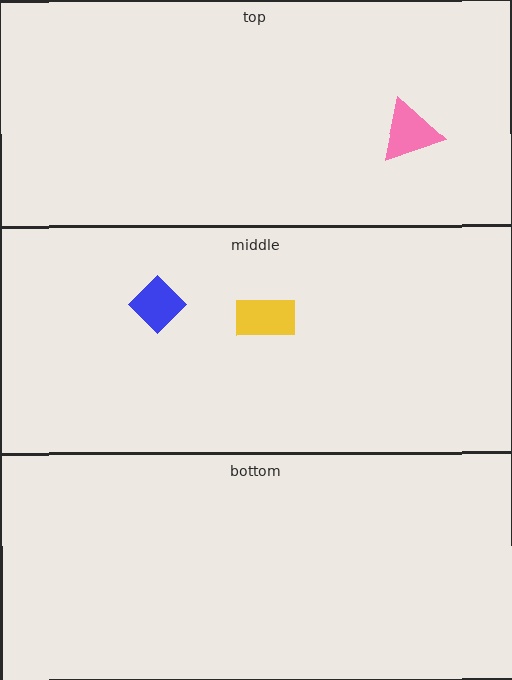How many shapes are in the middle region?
2.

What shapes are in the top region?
The pink triangle.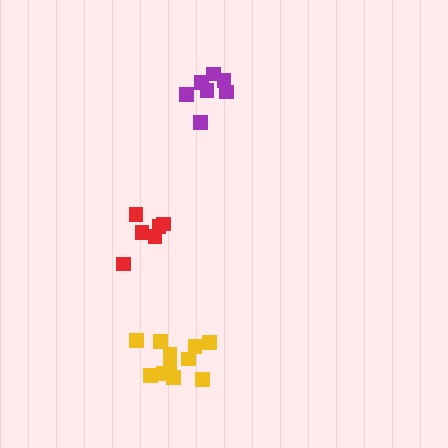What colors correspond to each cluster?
The clusters are colored: yellow, red, purple.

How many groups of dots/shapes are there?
There are 3 groups.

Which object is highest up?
The purple cluster is topmost.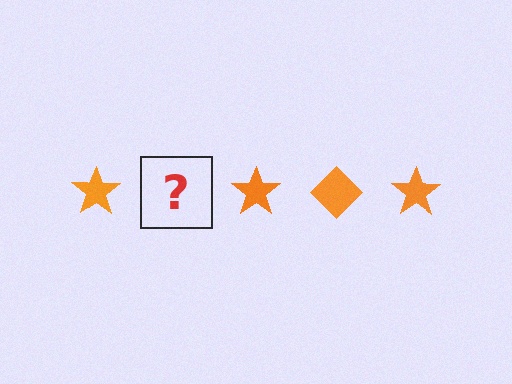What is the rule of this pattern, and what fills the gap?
The rule is that the pattern cycles through star, diamond shapes in orange. The gap should be filled with an orange diamond.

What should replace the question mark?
The question mark should be replaced with an orange diamond.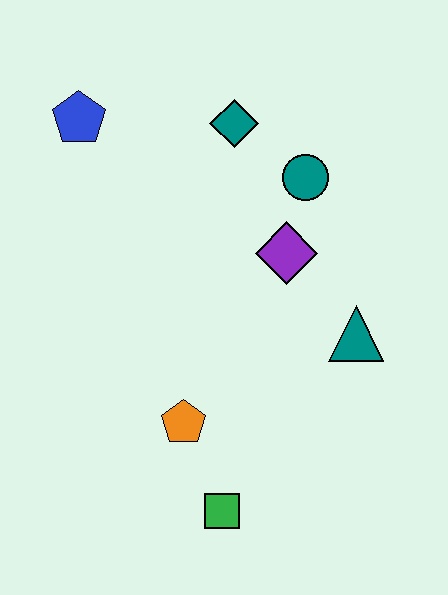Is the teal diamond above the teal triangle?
Yes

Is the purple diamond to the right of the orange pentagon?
Yes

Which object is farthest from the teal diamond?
The green square is farthest from the teal diamond.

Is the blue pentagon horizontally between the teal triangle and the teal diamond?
No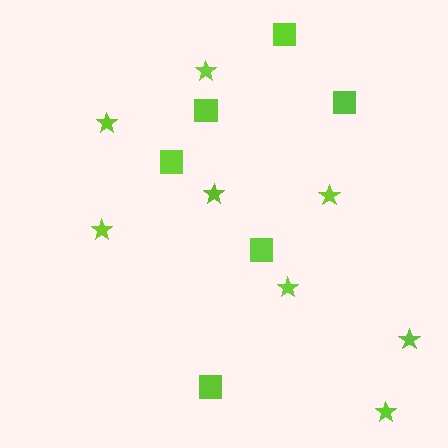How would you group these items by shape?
There are 2 groups: one group of squares (6) and one group of stars (8).